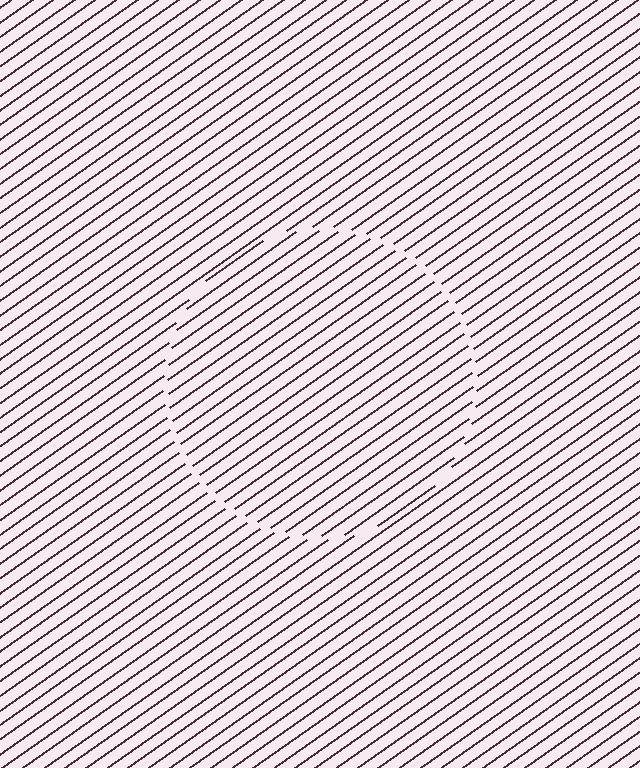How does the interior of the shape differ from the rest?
The interior of the shape contains the same grating, shifted by half a period — the contour is defined by the phase discontinuity where line-ends from the inner and outer gratings abut.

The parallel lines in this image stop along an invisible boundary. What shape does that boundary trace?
An illusory circle. The interior of the shape contains the same grating, shifted by half a period — the contour is defined by the phase discontinuity where line-ends from the inner and outer gratings abut.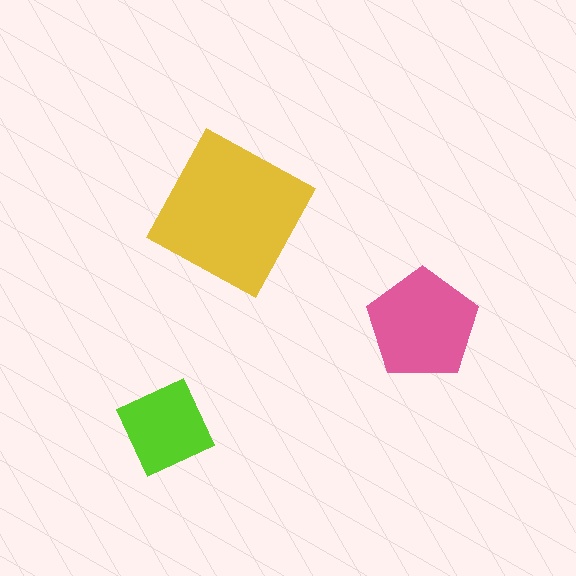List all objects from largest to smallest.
The yellow square, the pink pentagon, the lime diamond.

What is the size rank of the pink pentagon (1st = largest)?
2nd.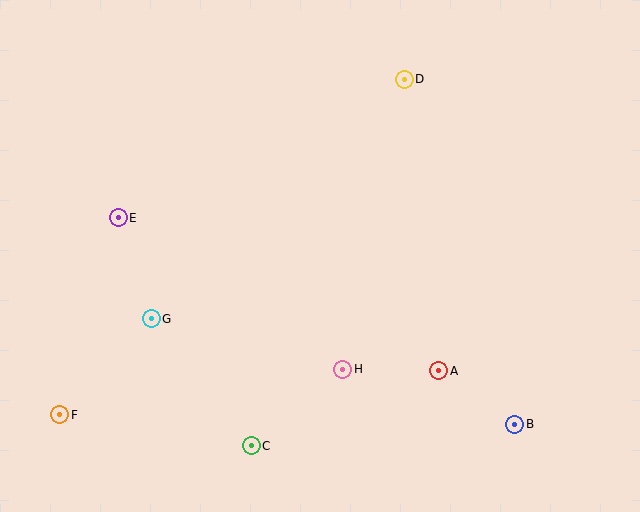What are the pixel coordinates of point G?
Point G is at (151, 319).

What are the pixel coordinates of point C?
Point C is at (251, 446).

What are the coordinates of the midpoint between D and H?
The midpoint between D and H is at (374, 224).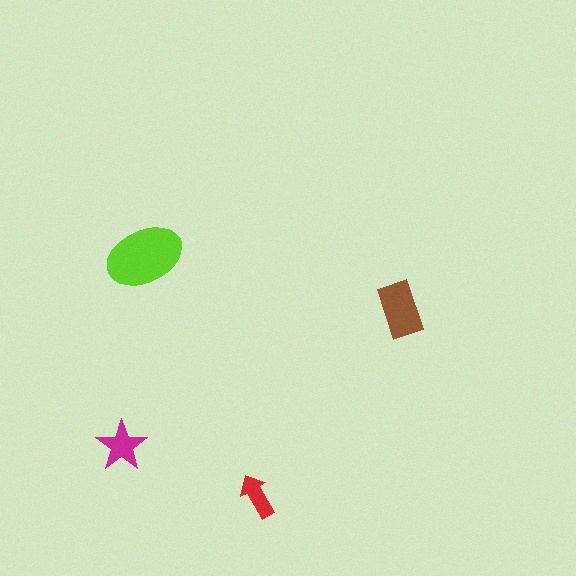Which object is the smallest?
The red arrow.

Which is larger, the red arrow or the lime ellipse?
The lime ellipse.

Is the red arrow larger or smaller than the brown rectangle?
Smaller.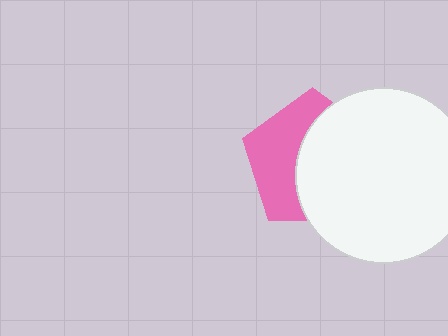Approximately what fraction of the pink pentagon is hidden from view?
Roughly 56% of the pink pentagon is hidden behind the white circle.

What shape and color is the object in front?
The object in front is a white circle.